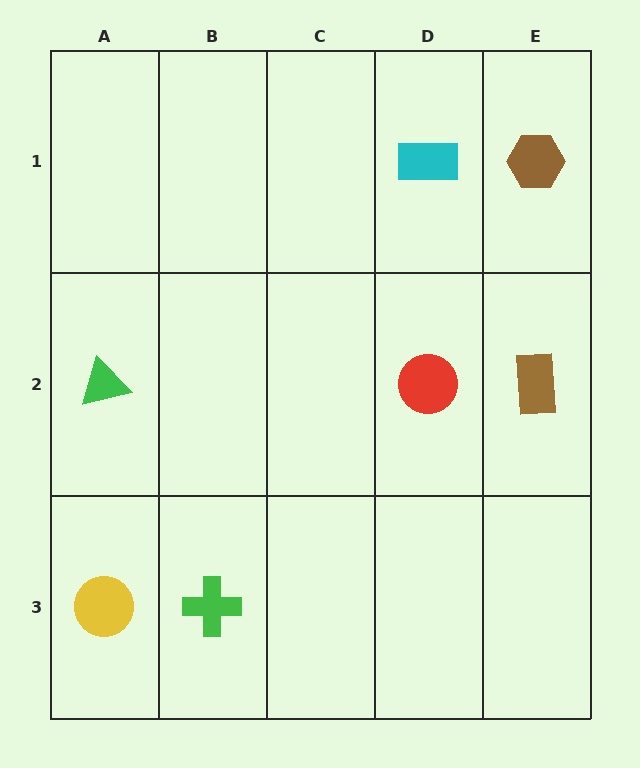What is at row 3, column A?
A yellow circle.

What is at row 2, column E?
A brown rectangle.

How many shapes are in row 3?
2 shapes.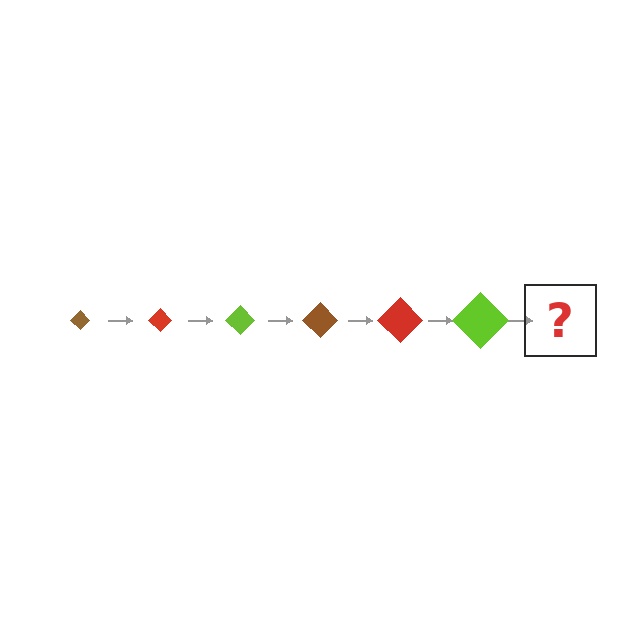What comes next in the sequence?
The next element should be a brown diamond, larger than the previous one.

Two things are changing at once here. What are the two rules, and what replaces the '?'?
The two rules are that the diamond grows larger each step and the color cycles through brown, red, and lime. The '?' should be a brown diamond, larger than the previous one.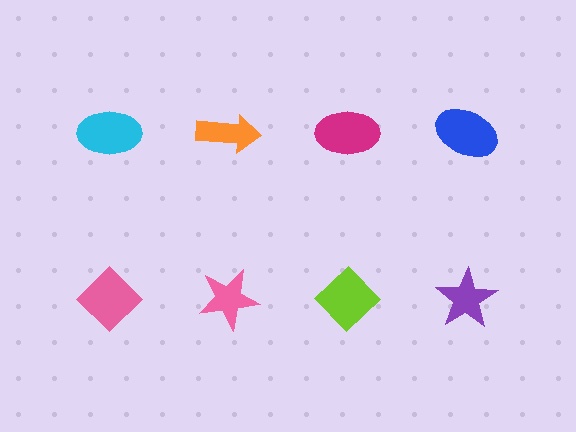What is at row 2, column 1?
A pink diamond.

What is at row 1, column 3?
A magenta ellipse.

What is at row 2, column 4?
A purple star.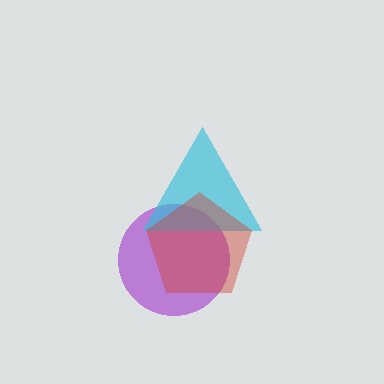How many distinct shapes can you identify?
There are 3 distinct shapes: a purple circle, a cyan triangle, a red pentagon.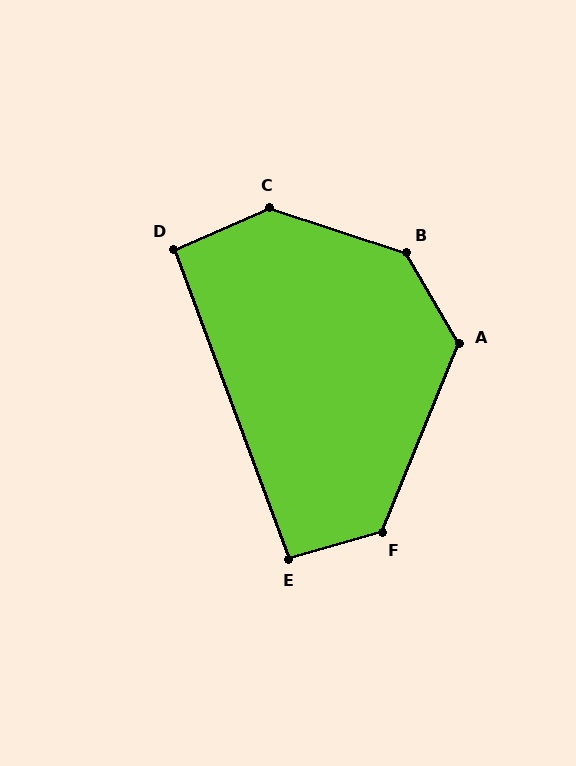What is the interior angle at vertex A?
Approximately 127 degrees (obtuse).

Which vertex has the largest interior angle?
C, at approximately 139 degrees.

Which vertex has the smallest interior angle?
D, at approximately 93 degrees.